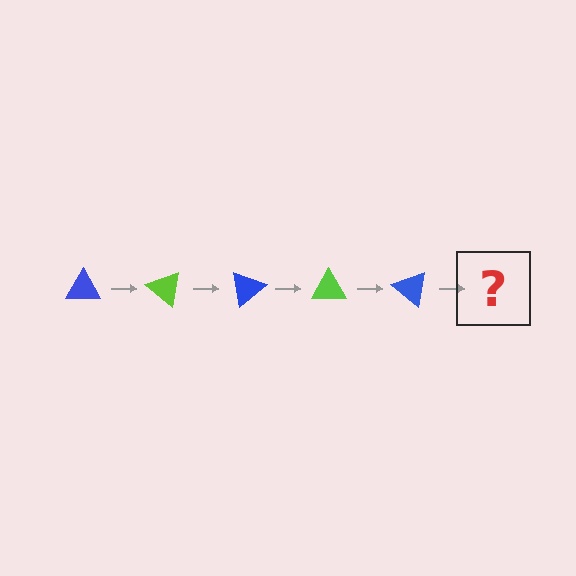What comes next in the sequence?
The next element should be a lime triangle, rotated 200 degrees from the start.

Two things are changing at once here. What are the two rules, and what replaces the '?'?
The two rules are that it rotates 40 degrees each step and the color cycles through blue and lime. The '?' should be a lime triangle, rotated 200 degrees from the start.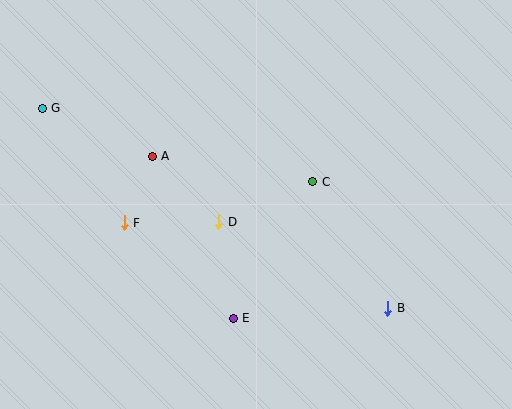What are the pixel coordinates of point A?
Point A is at (152, 156).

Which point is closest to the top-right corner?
Point C is closest to the top-right corner.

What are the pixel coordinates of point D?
Point D is at (219, 222).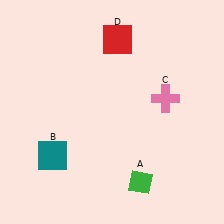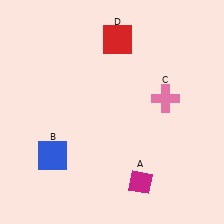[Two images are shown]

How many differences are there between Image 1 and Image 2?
There are 2 differences between the two images.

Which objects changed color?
A changed from green to magenta. B changed from teal to blue.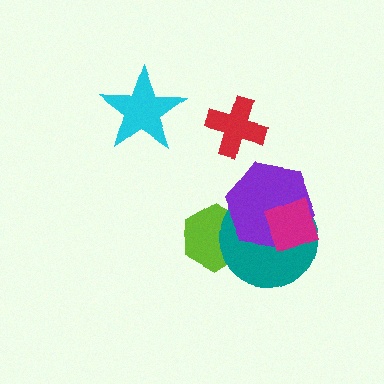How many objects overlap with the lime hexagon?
2 objects overlap with the lime hexagon.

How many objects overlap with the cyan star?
0 objects overlap with the cyan star.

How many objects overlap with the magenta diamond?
2 objects overlap with the magenta diamond.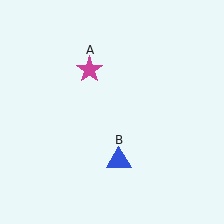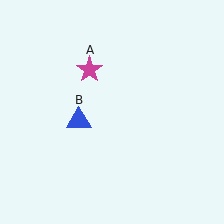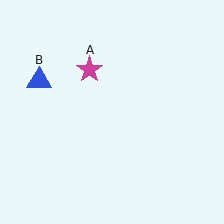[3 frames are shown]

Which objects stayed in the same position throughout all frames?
Magenta star (object A) remained stationary.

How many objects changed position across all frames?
1 object changed position: blue triangle (object B).